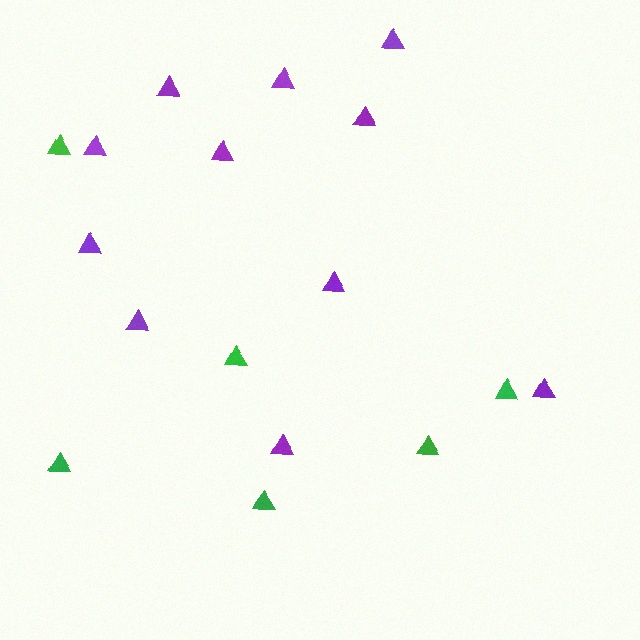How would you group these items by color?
There are 2 groups: one group of purple triangles (11) and one group of green triangles (6).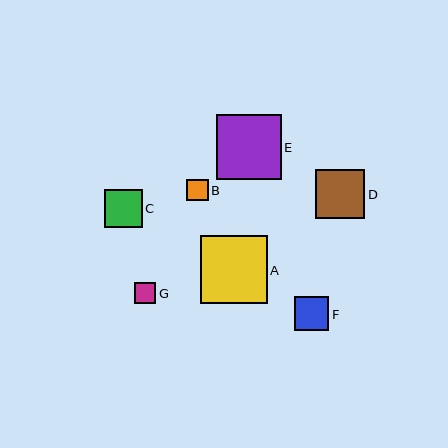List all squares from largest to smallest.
From largest to smallest: A, E, D, C, F, B, G.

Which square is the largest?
Square A is the largest with a size of approximately 67 pixels.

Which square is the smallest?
Square G is the smallest with a size of approximately 21 pixels.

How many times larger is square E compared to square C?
Square E is approximately 1.7 times the size of square C.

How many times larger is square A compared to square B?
Square A is approximately 3.1 times the size of square B.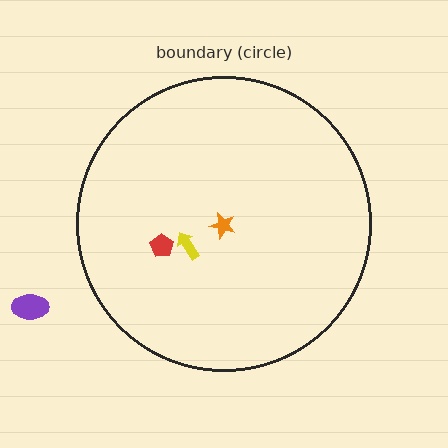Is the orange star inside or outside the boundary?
Inside.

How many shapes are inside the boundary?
3 inside, 1 outside.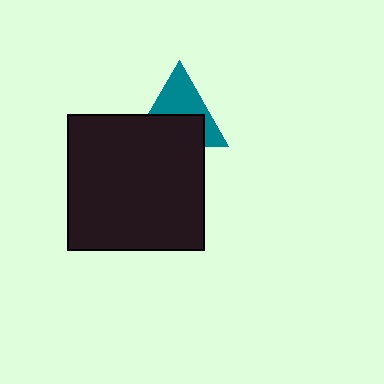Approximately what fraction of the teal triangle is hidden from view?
Roughly 51% of the teal triangle is hidden behind the black square.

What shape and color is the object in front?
The object in front is a black square.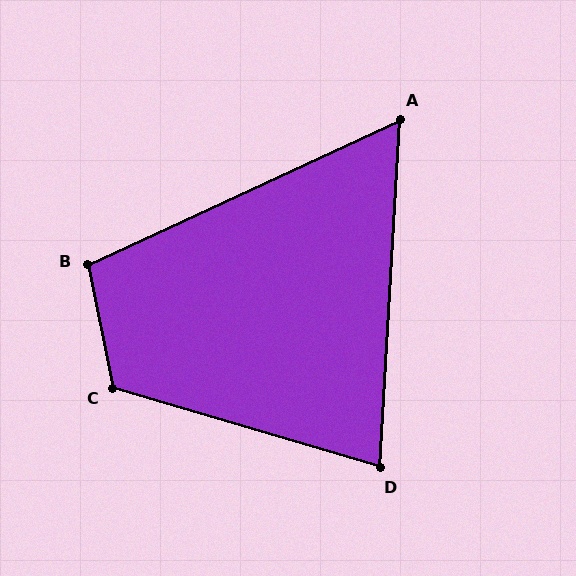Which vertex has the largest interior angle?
C, at approximately 118 degrees.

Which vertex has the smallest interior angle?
A, at approximately 62 degrees.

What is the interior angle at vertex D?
Approximately 77 degrees (acute).